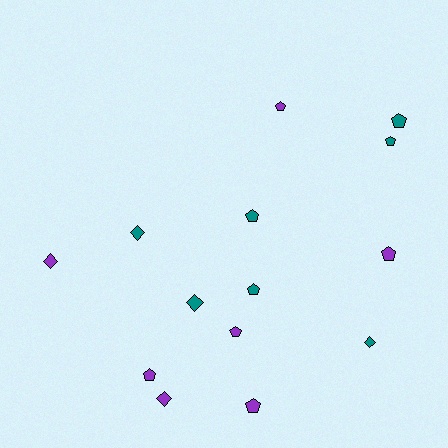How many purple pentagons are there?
There are 5 purple pentagons.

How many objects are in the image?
There are 14 objects.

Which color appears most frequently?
Purple, with 7 objects.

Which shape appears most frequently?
Pentagon, with 9 objects.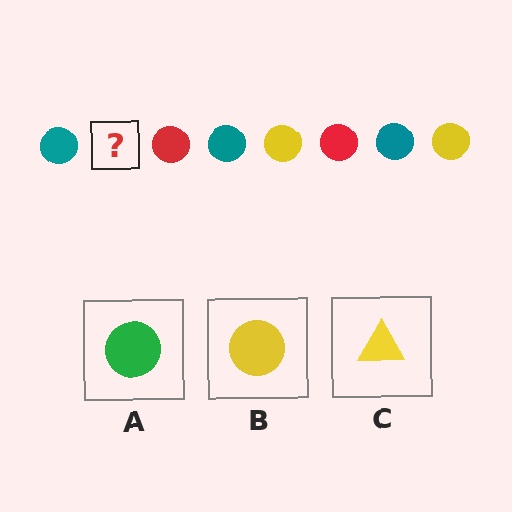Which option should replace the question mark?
Option B.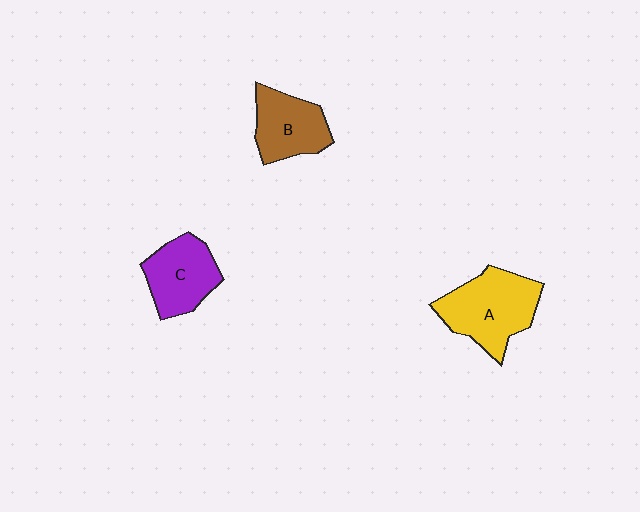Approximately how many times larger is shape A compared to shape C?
Approximately 1.3 times.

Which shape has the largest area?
Shape A (yellow).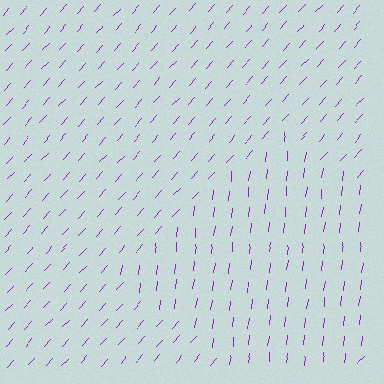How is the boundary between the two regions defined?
The boundary is defined purely by a change in line orientation (approximately 36 degrees difference). All lines are the same color and thickness.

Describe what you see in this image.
The image is filled with small purple line segments. A diamond region in the image has lines oriented differently from the surrounding lines, creating a visible texture boundary.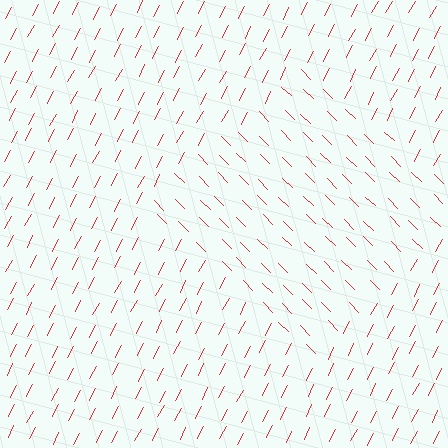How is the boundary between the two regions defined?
The boundary is defined purely by a change in line orientation (approximately 73 degrees difference). All lines are the same color and thickness.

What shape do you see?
I see a diamond.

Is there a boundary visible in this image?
Yes, there is a texture boundary formed by a change in line orientation.